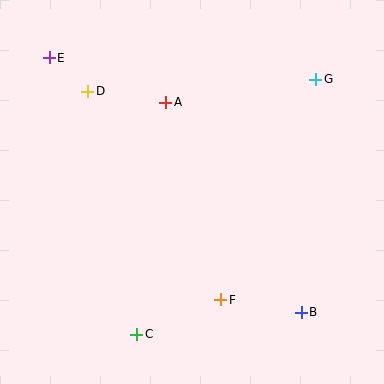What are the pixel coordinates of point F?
Point F is at (221, 300).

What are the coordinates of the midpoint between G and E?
The midpoint between G and E is at (182, 69).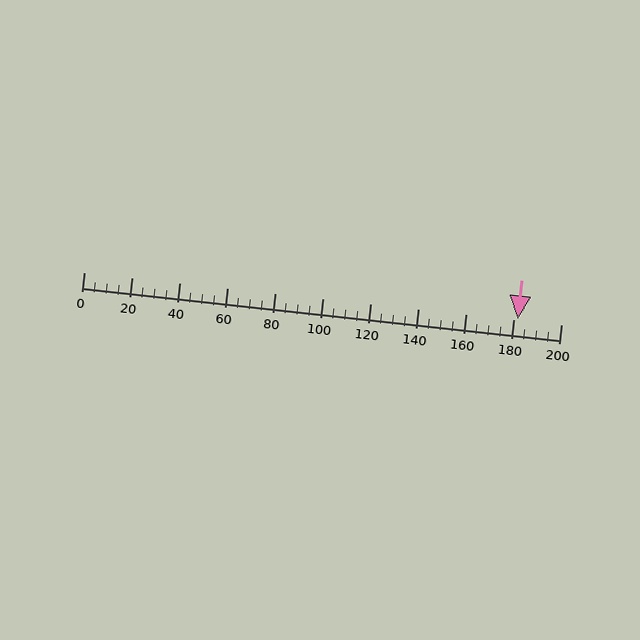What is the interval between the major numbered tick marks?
The major tick marks are spaced 20 units apart.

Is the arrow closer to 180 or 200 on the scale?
The arrow is closer to 180.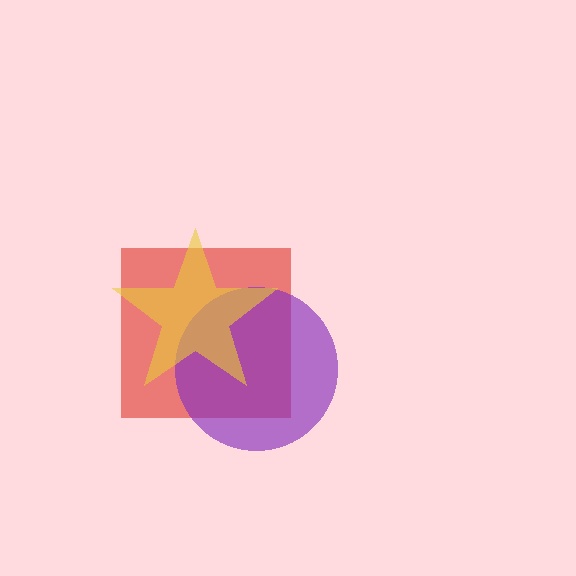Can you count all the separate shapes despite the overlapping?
Yes, there are 3 separate shapes.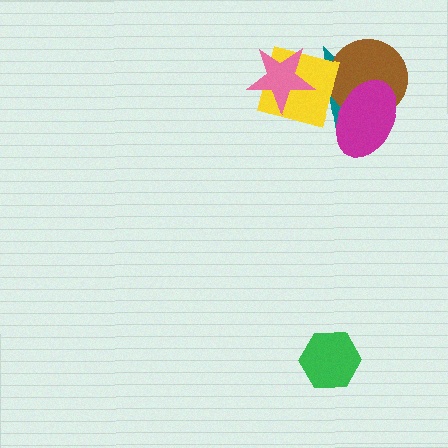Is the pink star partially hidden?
No, no other shape covers it.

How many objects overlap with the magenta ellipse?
3 objects overlap with the magenta ellipse.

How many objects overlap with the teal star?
4 objects overlap with the teal star.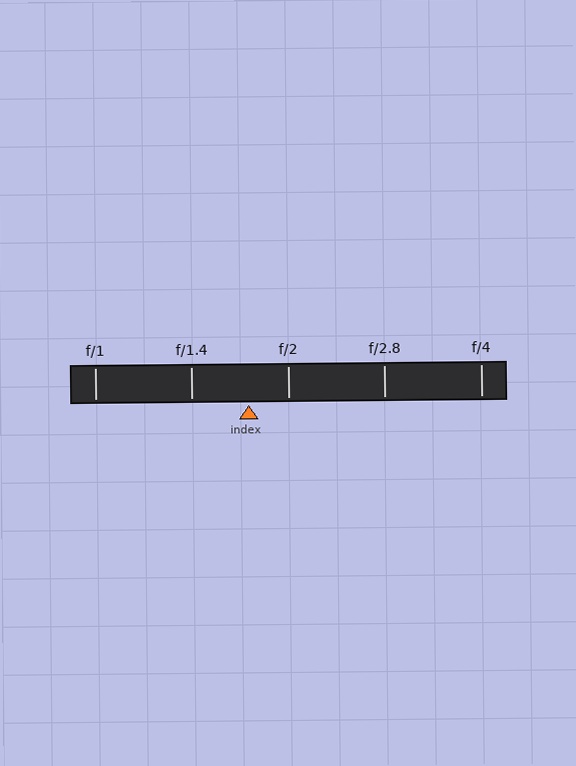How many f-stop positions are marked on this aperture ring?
There are 5 f-stop positions marked.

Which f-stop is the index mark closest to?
The index mark is closest to f/2.